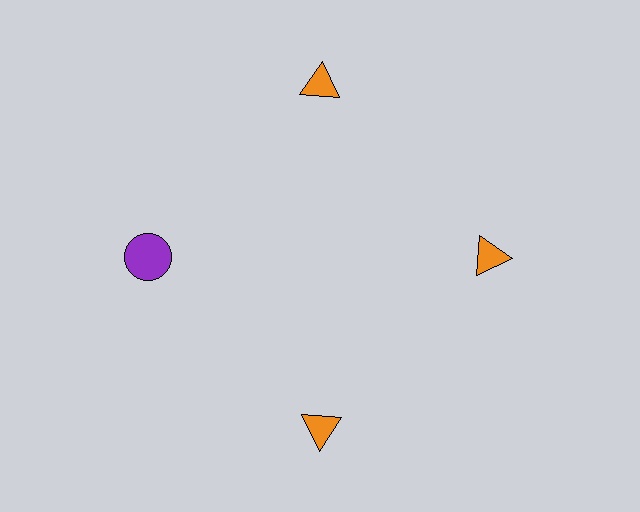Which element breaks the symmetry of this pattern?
The purple circle at roughly the 9 o'clock position breaks the symmetry. All other shapes are orange triangles.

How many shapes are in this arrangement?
There are 4 shapes arranged in a ring pattern.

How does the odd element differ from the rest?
It differs in both color (purple instead of orange) and shape (circle instead of triangle).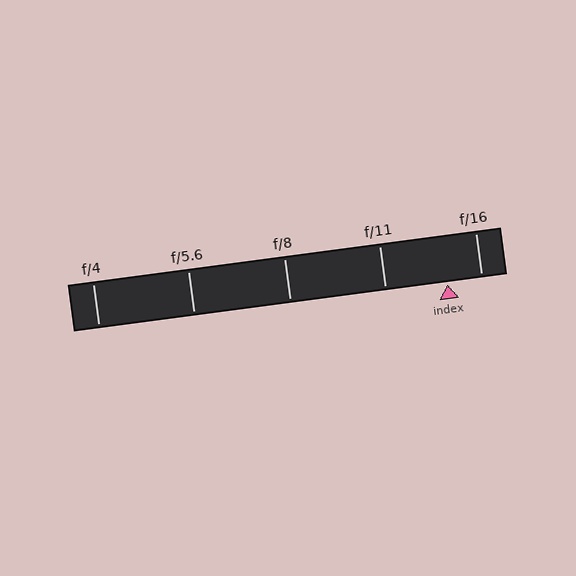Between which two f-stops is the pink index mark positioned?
The index mark is between f/11 and f/16.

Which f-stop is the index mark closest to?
The index mark is closest to f/16.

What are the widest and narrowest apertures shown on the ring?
The widest aperture shown is f/4 and the narrowest is f/16.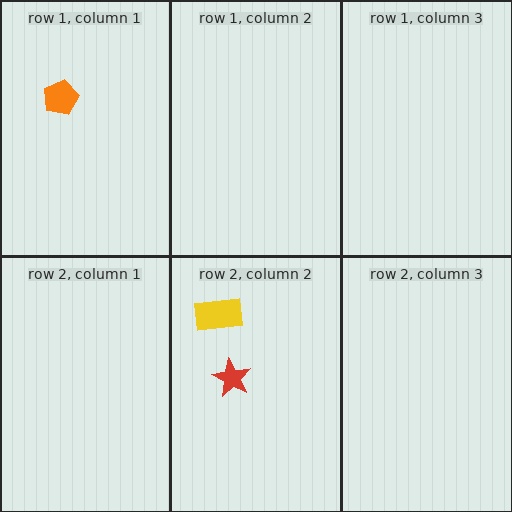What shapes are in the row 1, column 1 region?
The orange pentagon.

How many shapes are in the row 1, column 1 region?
1.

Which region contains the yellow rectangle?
The row 2, column 2 region.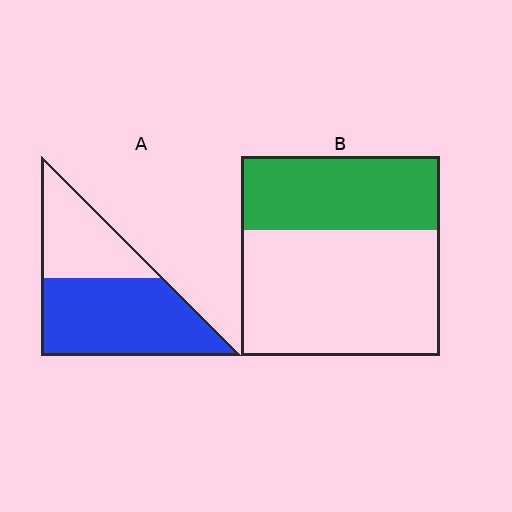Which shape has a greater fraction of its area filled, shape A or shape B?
Shape A.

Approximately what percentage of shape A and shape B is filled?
A is approximately 65% and B is approximately 35%.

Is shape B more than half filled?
No.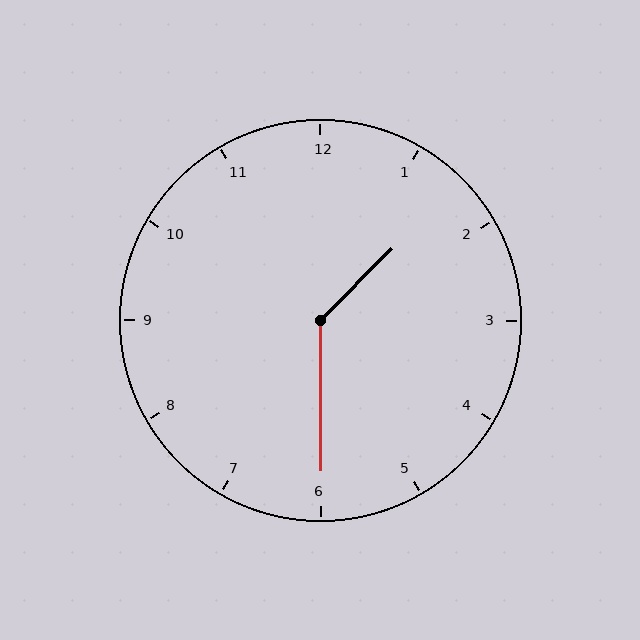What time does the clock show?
1:30.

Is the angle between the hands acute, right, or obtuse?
It is obtuse.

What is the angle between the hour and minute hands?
Approximately 135 degrees.